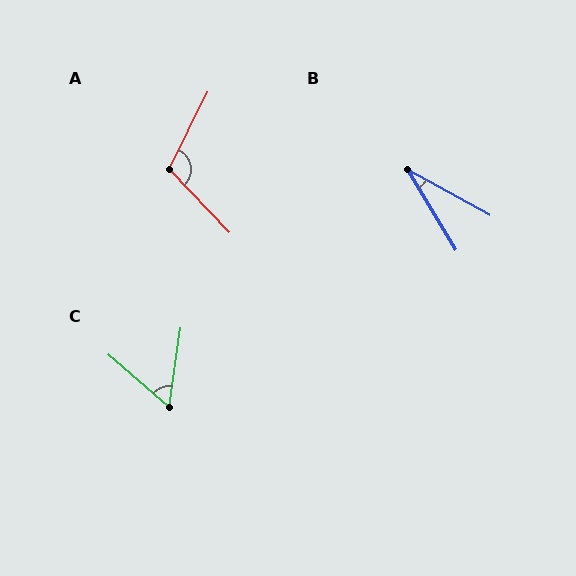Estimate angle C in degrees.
Approximately 57 degrees.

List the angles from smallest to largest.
B (30°), C (57°), A (110°).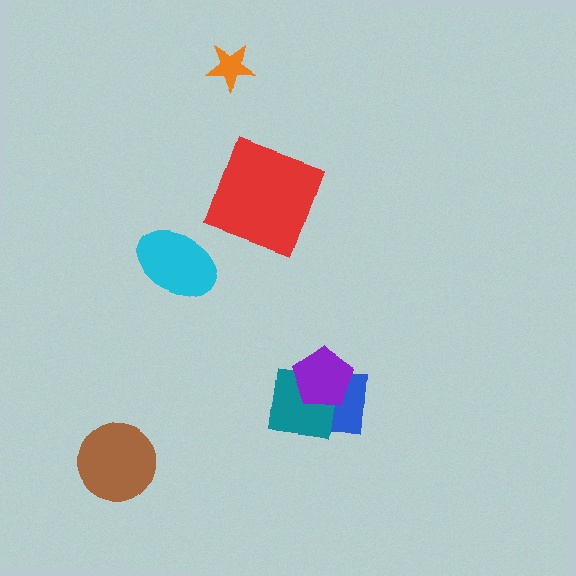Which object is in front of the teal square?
The purple pentagon is in front of the teal square.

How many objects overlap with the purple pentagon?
2 objects overlap with the purple pentagon.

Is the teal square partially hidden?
Yes, it is partially covered by another shape.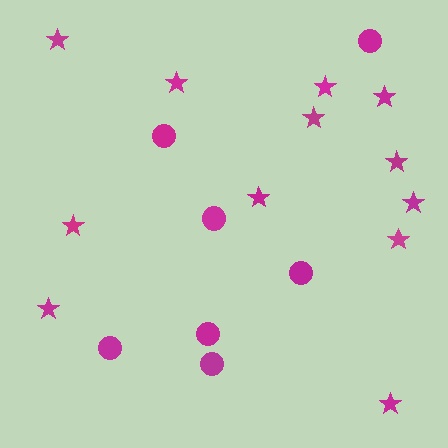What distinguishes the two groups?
There are 2 groups: one group of stars (12) and one group of circles (7).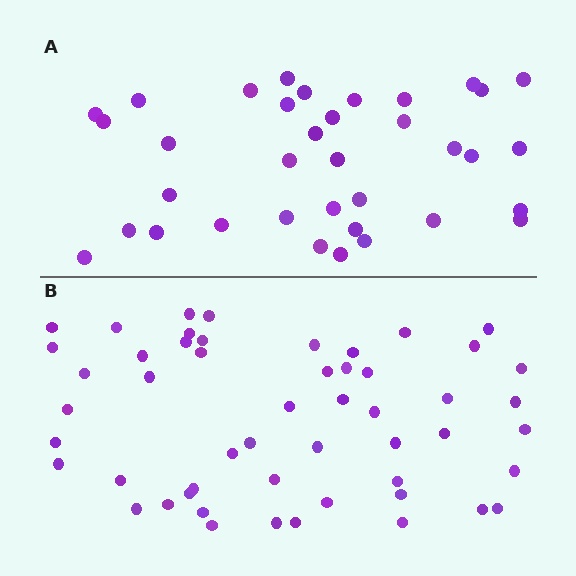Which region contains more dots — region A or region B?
Region B (the bottom region) has more dots.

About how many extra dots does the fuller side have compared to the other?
Region B has approximately 15 more dots than region A.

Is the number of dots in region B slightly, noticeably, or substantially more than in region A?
Region B has noticeably more, but not dramatically so. The ratio is roughly 1.4 to 1.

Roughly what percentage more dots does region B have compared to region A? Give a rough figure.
About 45% more.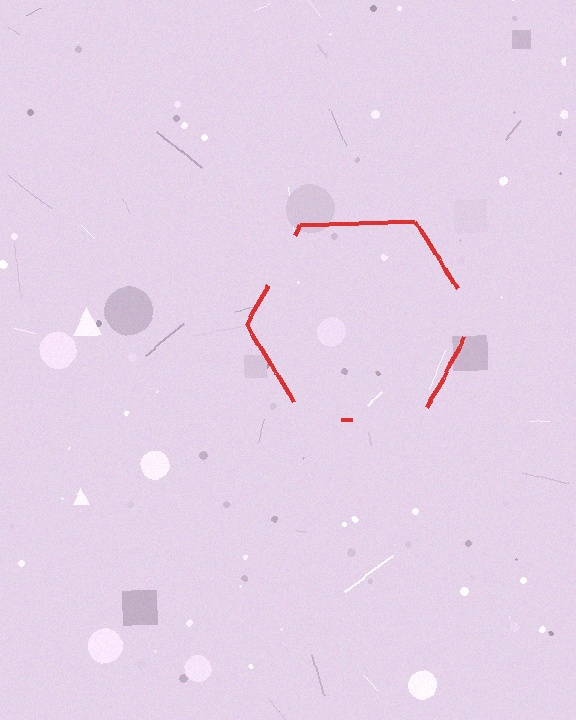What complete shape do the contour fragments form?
The contour fragments form a hexagon.